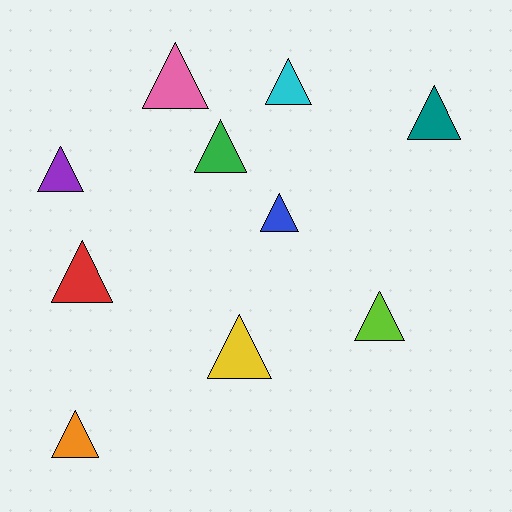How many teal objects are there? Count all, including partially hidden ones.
There is 1 teal object.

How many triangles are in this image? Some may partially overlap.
There are 10 triangles.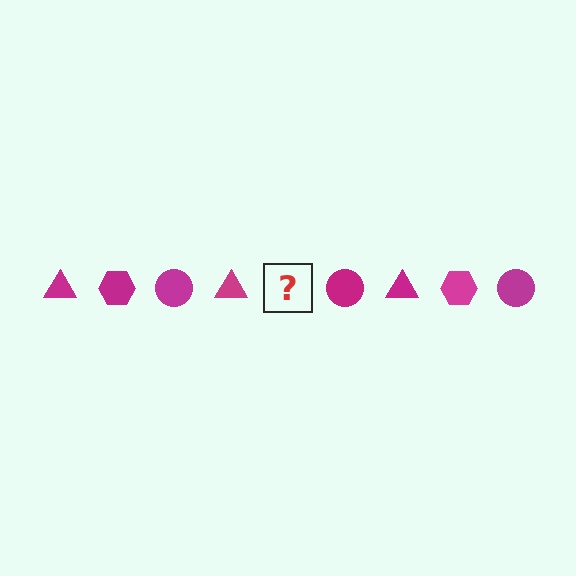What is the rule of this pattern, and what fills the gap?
The rule is that the pattern cycles through triangle, hexagon, circle shapes in magenta. The gap should be filled with a magenta hexagon.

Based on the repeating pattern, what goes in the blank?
The blank should be a magenta hexagon.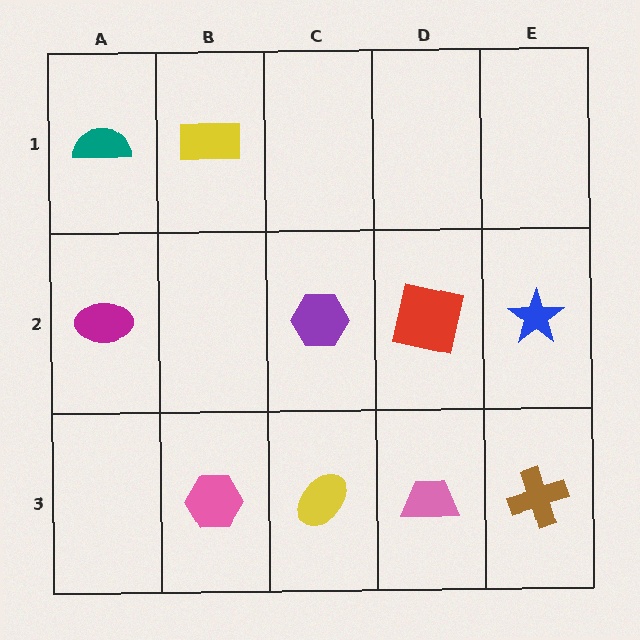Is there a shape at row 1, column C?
No, that cell is empty.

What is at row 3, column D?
A pink trapezoid.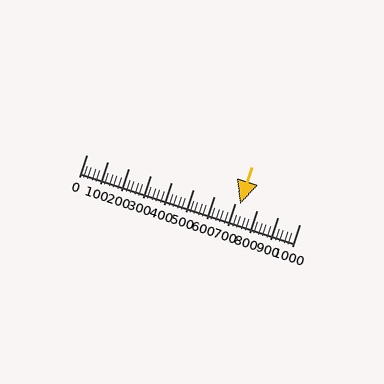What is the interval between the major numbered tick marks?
The major tick marks are spaced 100 units apart.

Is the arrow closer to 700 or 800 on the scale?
The arrow is closer to 700.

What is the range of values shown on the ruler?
The ruler shows values from 0 to 1000.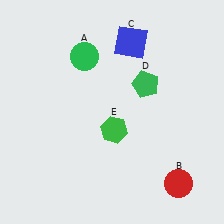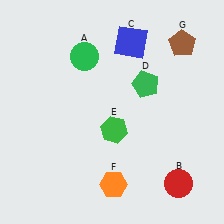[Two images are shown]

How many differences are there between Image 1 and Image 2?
There are 2 differences between the two images.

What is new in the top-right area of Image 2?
A brown pentagon (G) was added in the top-right area of Image 2.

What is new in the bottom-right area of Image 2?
An orange hexagon (F) was added in the bottom-right area of Image 2.